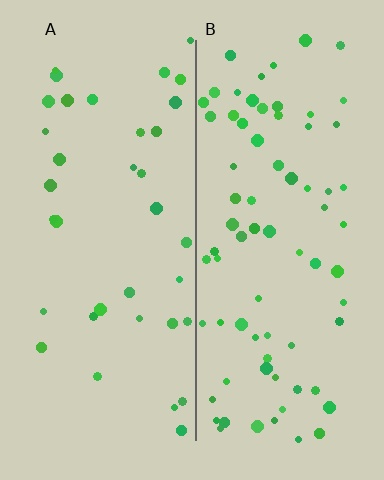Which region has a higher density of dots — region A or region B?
B (the right).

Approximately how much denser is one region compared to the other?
Approximately 2.1× — region B over region A.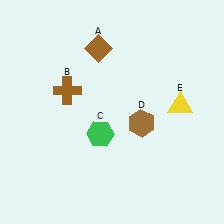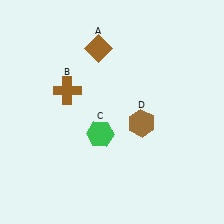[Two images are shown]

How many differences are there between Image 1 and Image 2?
There is 1 difference between the two images.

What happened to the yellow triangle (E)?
The yellow triangle (E) was removed in Image 2. It was in the top-right area of Image 1.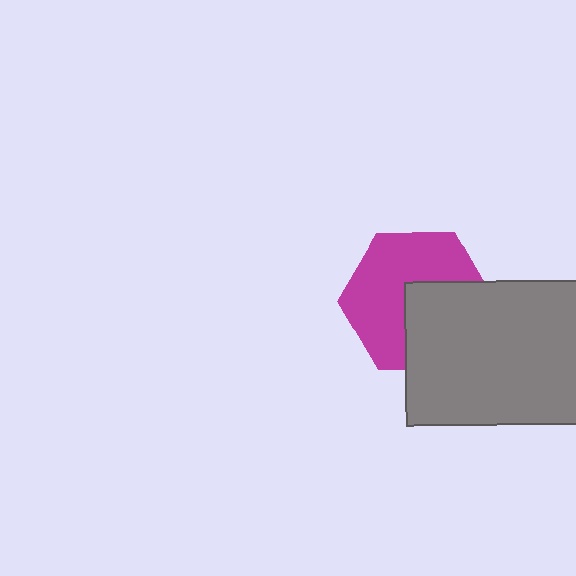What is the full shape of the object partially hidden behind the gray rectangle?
The partially hidden object is a magenta hexagon.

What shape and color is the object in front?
The object in front is a gray rectangle.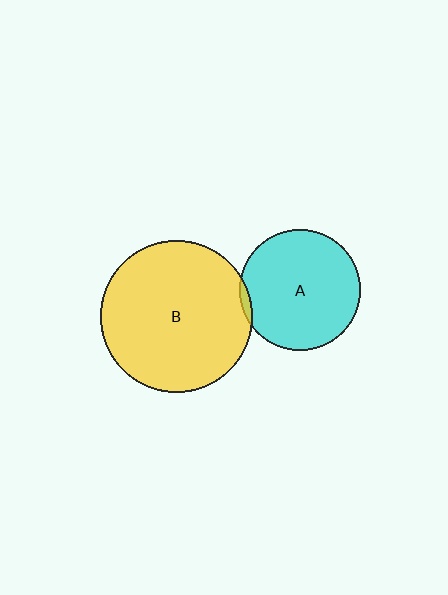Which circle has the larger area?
Circle B (yellow).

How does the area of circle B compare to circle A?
Approximately 1.6 times.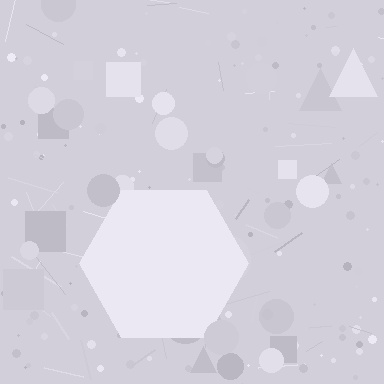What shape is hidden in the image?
A hexagon is hidden in the image.